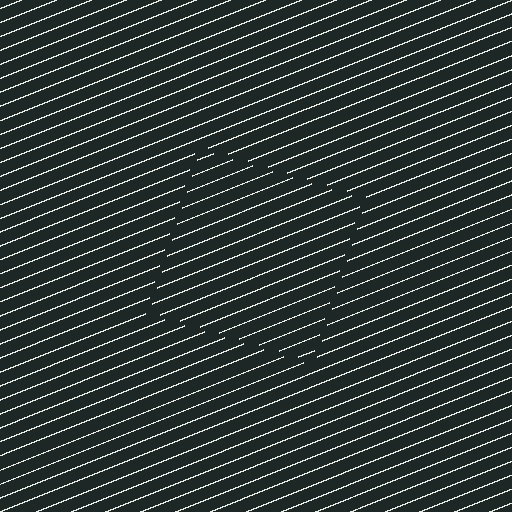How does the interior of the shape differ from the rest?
The interior of the shape contains the same grating, shifted by half a period — the contour is defined by the phase discontinuity where line-ends from the inner and outer gratings abut.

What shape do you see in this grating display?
An illusory square. The interior of the shape contains the same grating, shifted by half a period — the contour is defined by the phase discontinuity where line-ends from the inner and outer gratings abut.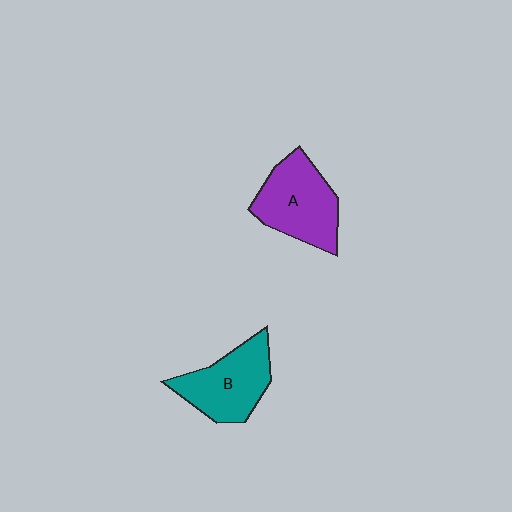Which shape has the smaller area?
Shape B (teal).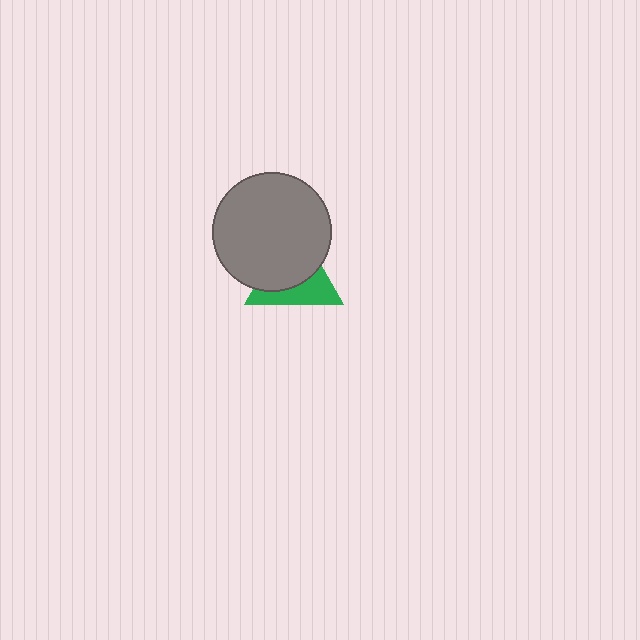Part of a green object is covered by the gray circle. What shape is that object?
It is a triangle.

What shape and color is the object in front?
The object in front is a gray circle.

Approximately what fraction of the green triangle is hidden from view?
Roughly 58% of the green triangle is hidden behind the gray circle.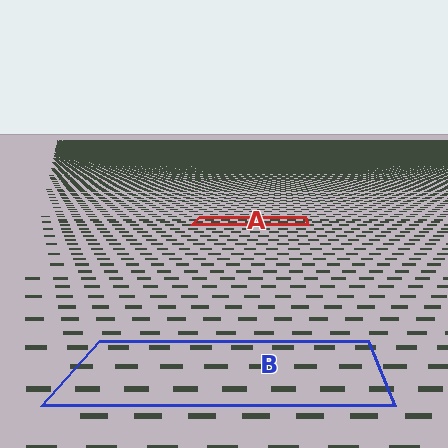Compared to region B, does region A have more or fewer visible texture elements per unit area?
Region A has more texture elements per unit area — they are packed more densely because it is farther away.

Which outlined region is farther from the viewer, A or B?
Region A is farther from the viewer — the texture elements inside it appear smaller and more densely packed.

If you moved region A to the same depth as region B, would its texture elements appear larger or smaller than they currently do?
They would appear larger. At a closer depth, the same texture elements are projected at a bigger on-screen size.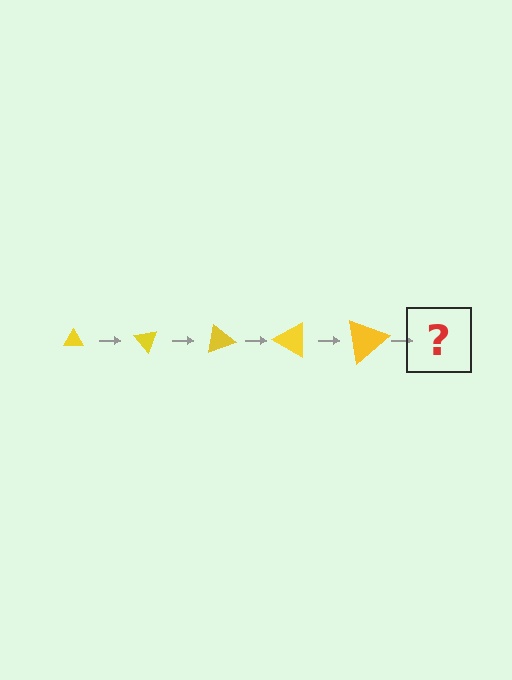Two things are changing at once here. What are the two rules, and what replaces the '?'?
The two rules are that the triangle grows larger each step and it rotates 50 degrees each step. The '?' should be a triangle, larger than the previous one and rotated 250 degrees from the start.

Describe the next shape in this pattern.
It should be a triangle, larger than the previous one and rotated 250 degrees from the start.